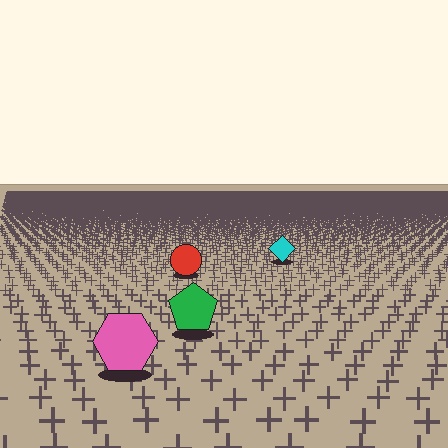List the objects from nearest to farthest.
From nearest to farthest: the pink hexagon, the green pentagon, the red circle, the cyan diamond.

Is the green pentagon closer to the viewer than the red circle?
Yes. The green pentagon is closer — you can tell from the texture gradient: the ground texture is coarser near it.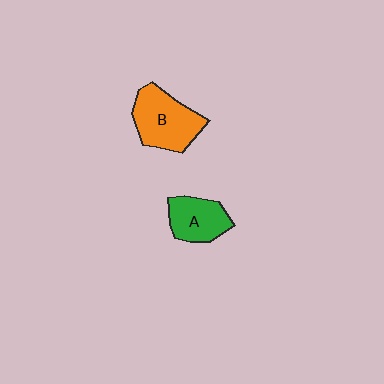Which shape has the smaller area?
Shape A (green).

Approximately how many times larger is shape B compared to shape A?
Approximately 1.4 times.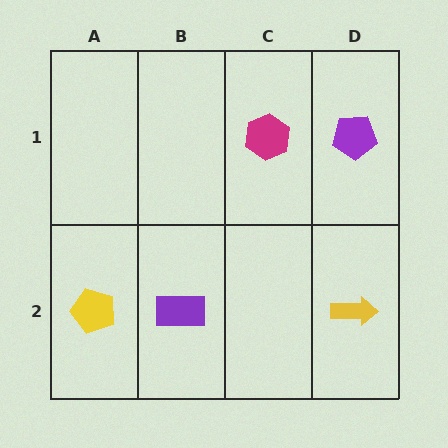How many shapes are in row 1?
2 shapes.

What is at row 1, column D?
A purple pentagon.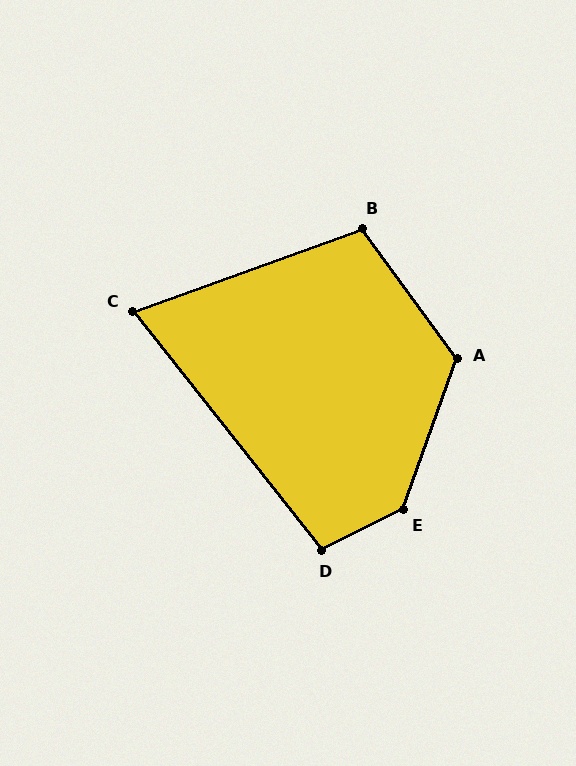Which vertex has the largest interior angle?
E, at approximately 137 degrees.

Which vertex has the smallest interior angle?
C, at approximately 72 degrees.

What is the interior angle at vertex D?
Approximately 102 degrees (obtuse).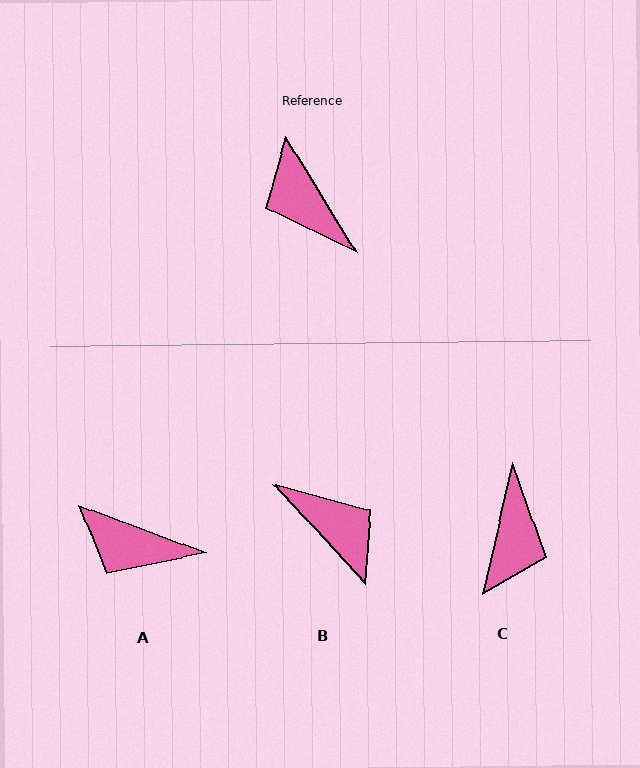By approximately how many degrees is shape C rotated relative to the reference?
Approximately 136 degrees counter-clockwise.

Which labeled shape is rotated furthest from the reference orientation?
B, about 169 degrees away.